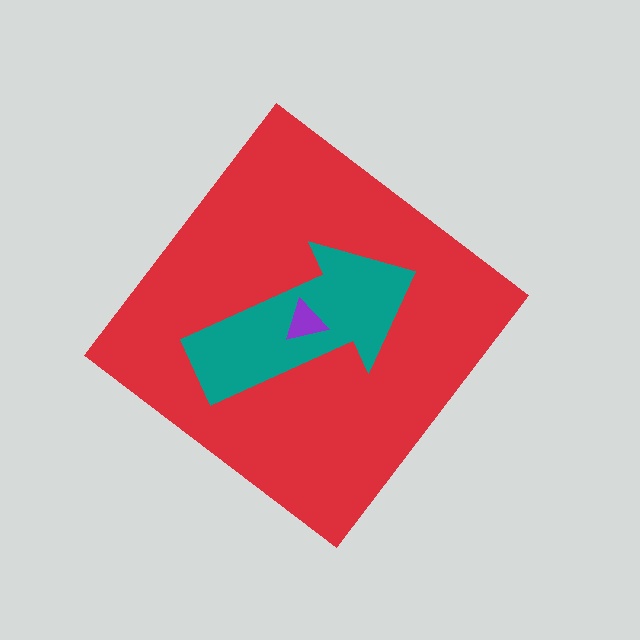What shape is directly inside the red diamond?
The teal arrow.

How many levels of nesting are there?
3.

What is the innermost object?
The purple triangle.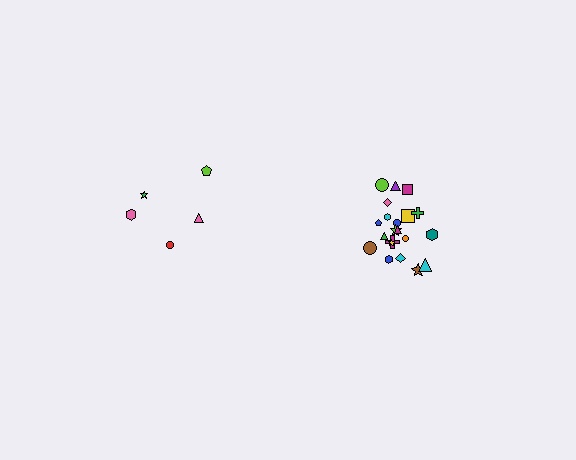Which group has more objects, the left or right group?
The right group.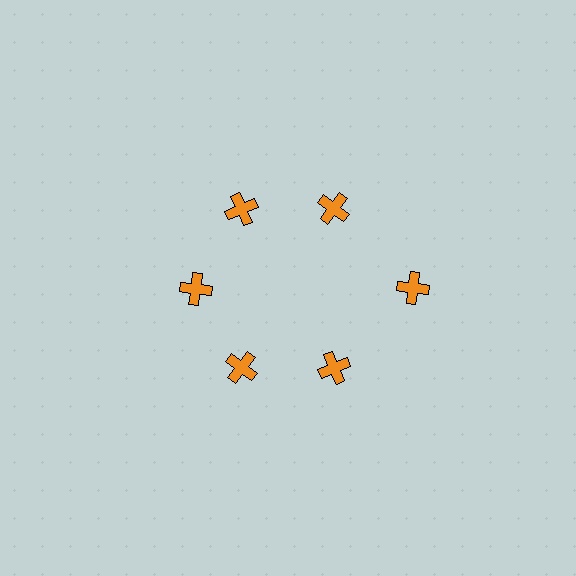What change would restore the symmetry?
The symmetry would be restored by moving it inward, back onto the ring so that all 6 crosses sit at equal angles and equal distance from the center.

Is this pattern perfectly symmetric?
No. The 6 orange crosses are arranged in a ring, but one element near the 3 o'clock position is pushed outward from the center, breaking the 6-fold rotational symmetry.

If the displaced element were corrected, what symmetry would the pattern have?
It would have 6-fold rotational symmetry — the pattern would map onto itself every 60 degrees.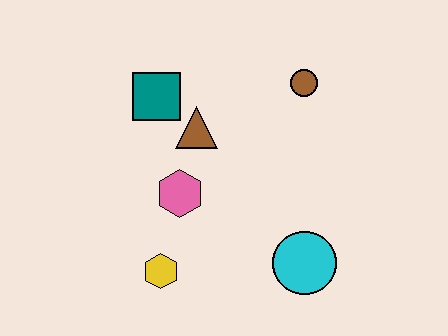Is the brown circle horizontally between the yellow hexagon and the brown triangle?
No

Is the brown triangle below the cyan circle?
No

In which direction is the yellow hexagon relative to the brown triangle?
The yellow hexagon is below the brown triangle.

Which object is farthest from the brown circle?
The yellow hexagon is farthest from the brown circle.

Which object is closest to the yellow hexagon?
The pink hexagon is closest to the yellow hexagon.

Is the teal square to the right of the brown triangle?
No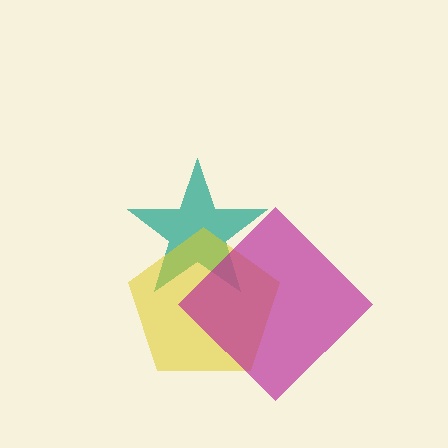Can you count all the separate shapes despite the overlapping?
Yes, there are 3 separate shapes.